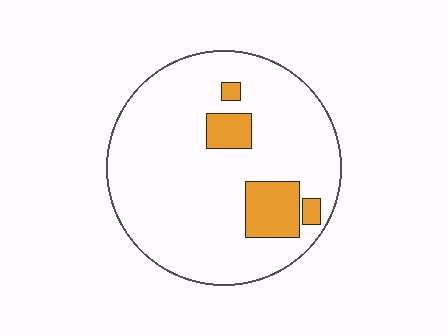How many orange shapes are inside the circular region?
4.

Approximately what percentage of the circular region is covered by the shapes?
Approximately 15%.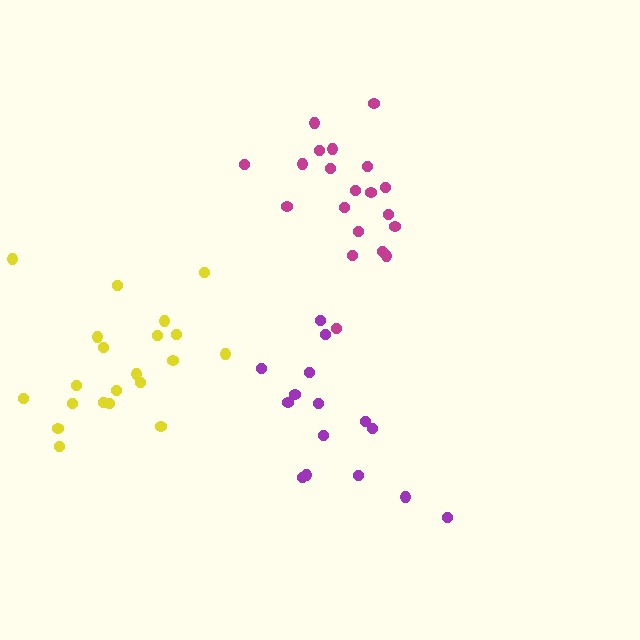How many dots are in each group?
Group 1: 21 dots, Group 2: 21 dots, Group 3: 15 dots (57 total).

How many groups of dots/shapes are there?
There are 3 groups.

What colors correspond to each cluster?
The clusters are colored: magenta, yellow, purple.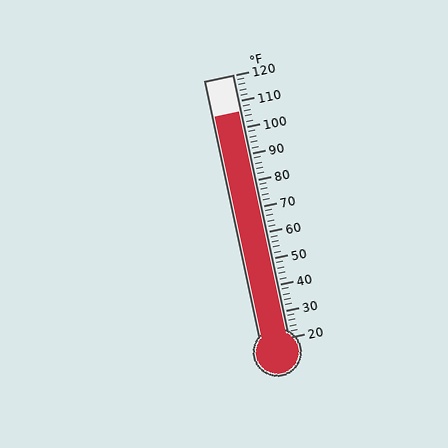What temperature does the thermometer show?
The thermometer shows approximately 106°F.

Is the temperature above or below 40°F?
The temperature is above 40°F.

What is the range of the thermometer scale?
The thermometer scale ranges from 20°F to 120°F.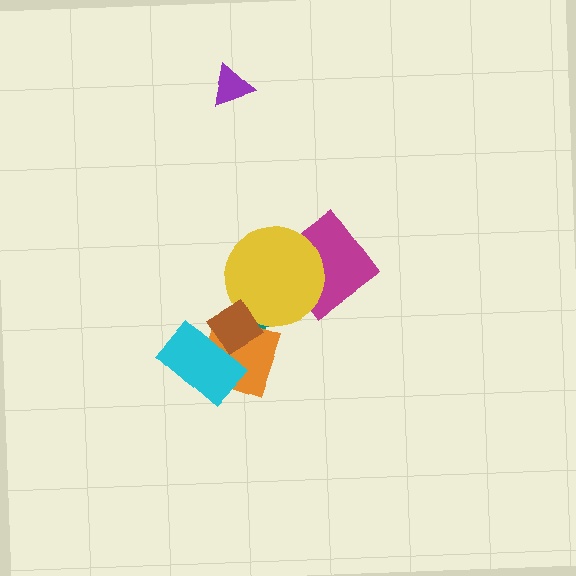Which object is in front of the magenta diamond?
The yellow circle is in front of the magenta diamond.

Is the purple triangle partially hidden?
No, no other shape covers it.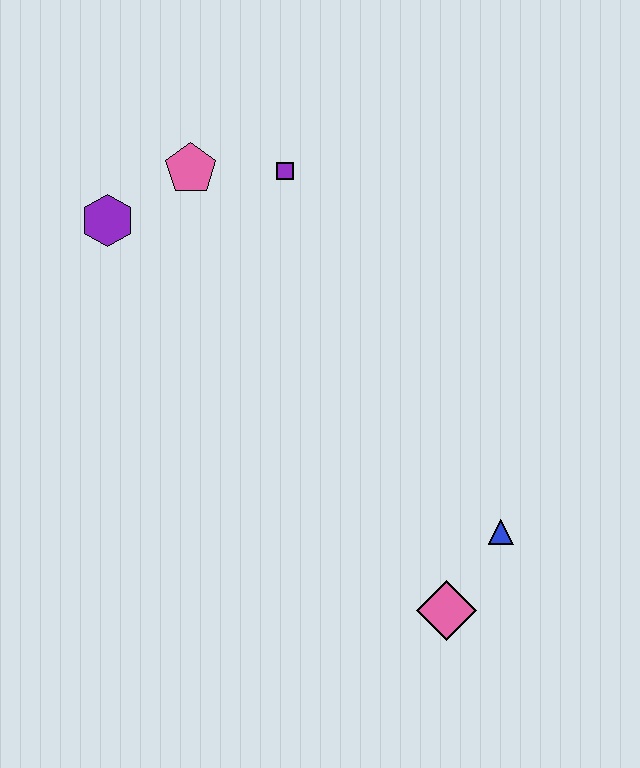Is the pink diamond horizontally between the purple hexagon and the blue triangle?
Yes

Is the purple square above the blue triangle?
Yes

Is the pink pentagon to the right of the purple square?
No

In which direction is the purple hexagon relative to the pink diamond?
The purple hexagon is above the pink diamond.